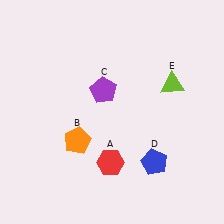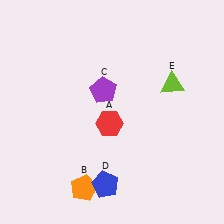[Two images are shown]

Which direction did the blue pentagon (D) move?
The blue pentagon (D) moved left.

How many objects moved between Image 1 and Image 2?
3 objects moved between the two images.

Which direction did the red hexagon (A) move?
The red hexagon (A) moved up.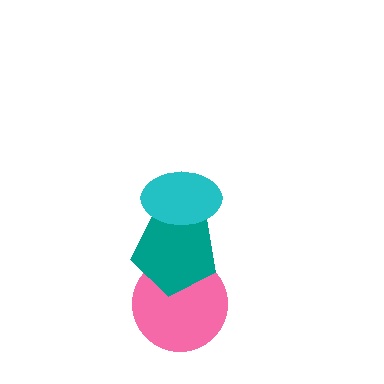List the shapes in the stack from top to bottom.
From top to bottom: the cyan ellipse, the teal pentagon, the pink circle.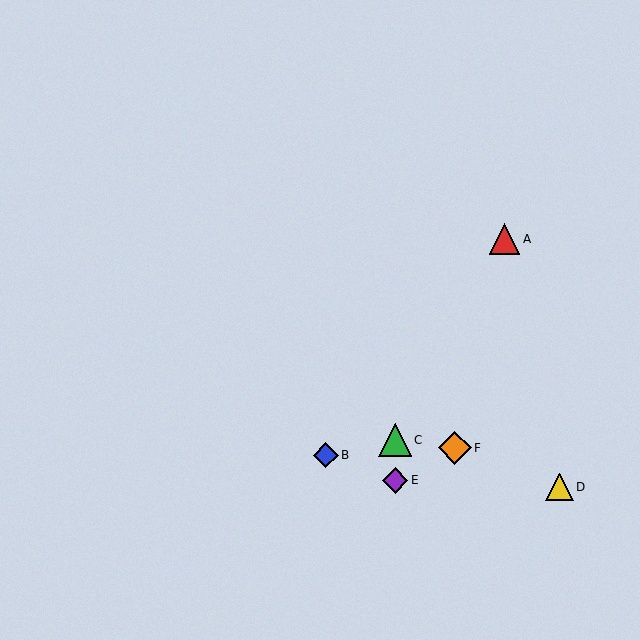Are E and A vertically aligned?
No, E is at x≈395 and A is at x≈505.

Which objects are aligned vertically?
Objects C, E are aligned vertically.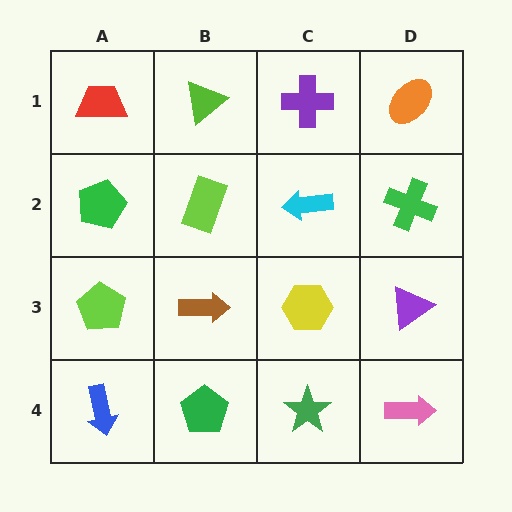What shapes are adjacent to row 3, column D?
A green cross (row 2, column D), a pink arrow (row 4, column D), a yellow hexagon (row 3, column C).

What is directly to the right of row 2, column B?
A cyan arrow.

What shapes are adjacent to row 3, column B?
A lime rectangle (row 2, column B), a green pentagon (row 4, column B), a lime pentagon (row 3, column A), a yellow hexagon (row 3, column C).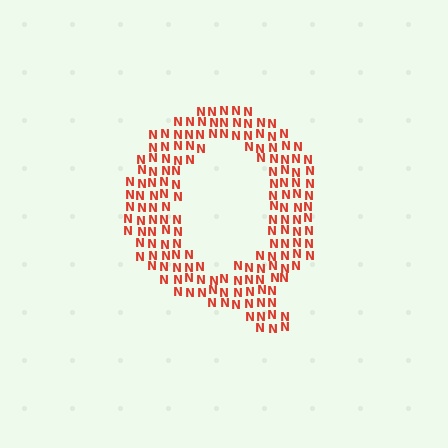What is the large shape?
The large shape is the letter Q.